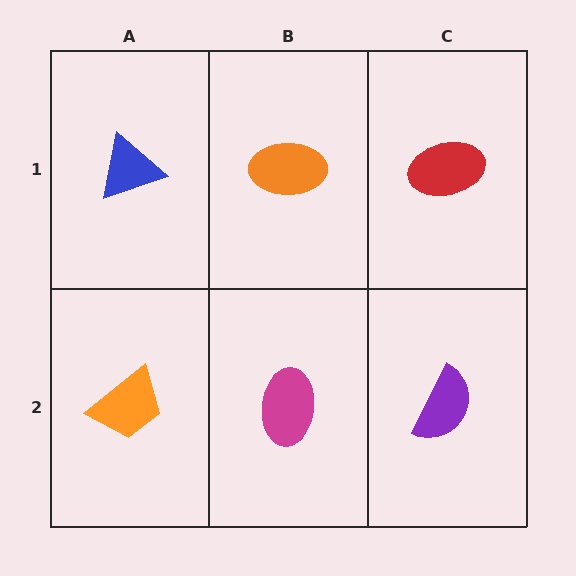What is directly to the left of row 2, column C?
A magenta ellipse.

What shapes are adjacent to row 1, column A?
An orange trapezoid (row 2, column A), an orange ellipse (row 1, column B).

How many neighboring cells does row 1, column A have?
2.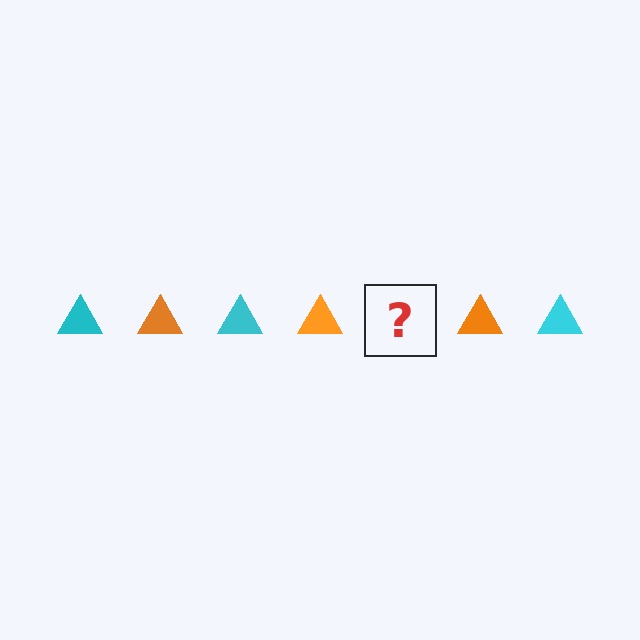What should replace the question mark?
The question mark should be replaced with a cyan triangle.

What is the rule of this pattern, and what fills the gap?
The rule is that the pattern cycles through cyan, orange triangles. The gap should be filled with a cyan triangle.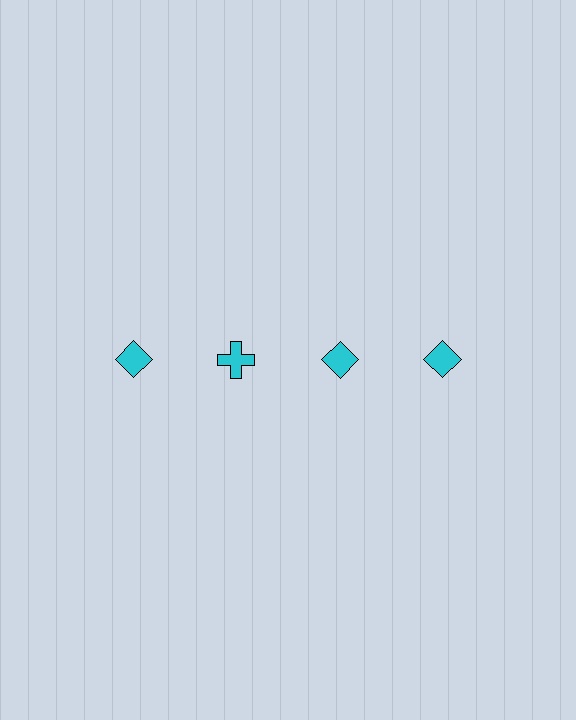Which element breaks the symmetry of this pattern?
The cyan cross in the top row, second from left column breaks the symmetry. All other shapes are cyan diamonds.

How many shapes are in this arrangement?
There are 4 shapes arranged in a grid pattern.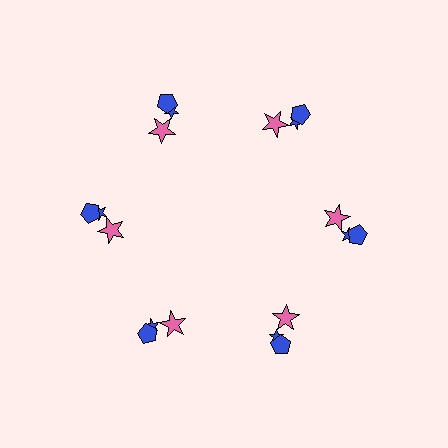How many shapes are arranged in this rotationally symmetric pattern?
There are 18 shapes, arranged in 6 groups of 3.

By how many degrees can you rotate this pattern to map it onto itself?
The pattern maps onto itself every 60 degrees of rotation.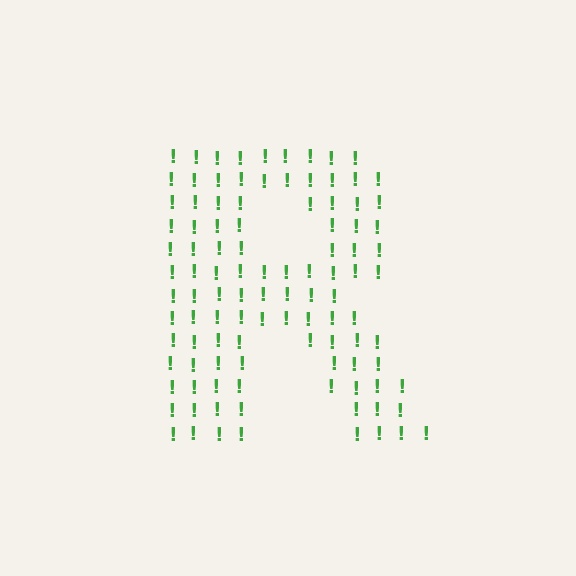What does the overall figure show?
The overall figure shows the letter R.